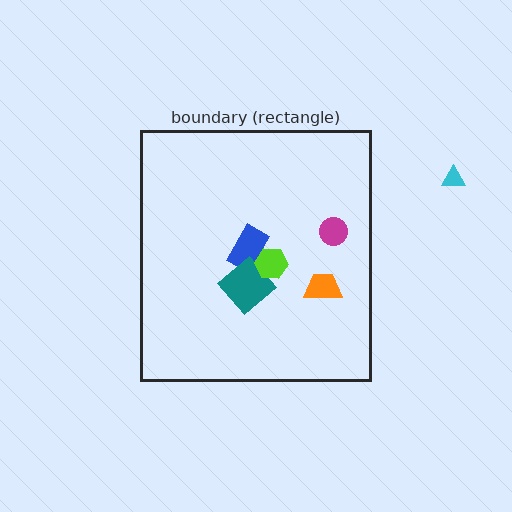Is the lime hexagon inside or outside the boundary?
Inside.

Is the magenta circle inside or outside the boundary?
Inside.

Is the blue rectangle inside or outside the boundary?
Inside.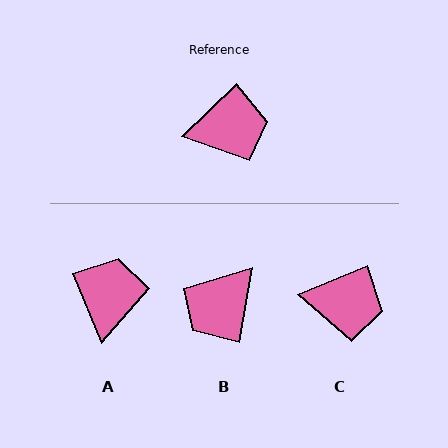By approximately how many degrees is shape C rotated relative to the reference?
Approximately 21 degrees clockwise.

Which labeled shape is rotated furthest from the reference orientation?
B, about 143 degrees away.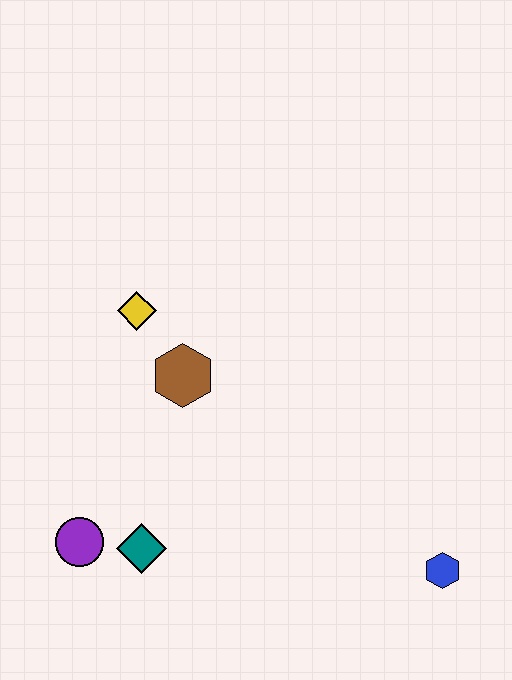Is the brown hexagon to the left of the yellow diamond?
No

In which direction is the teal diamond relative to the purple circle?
The teal diamond is to the right of the purple circle.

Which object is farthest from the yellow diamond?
The blue hexagon is farthest from the yellow diamond.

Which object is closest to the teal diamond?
The purple circle is closest to the teal diamond.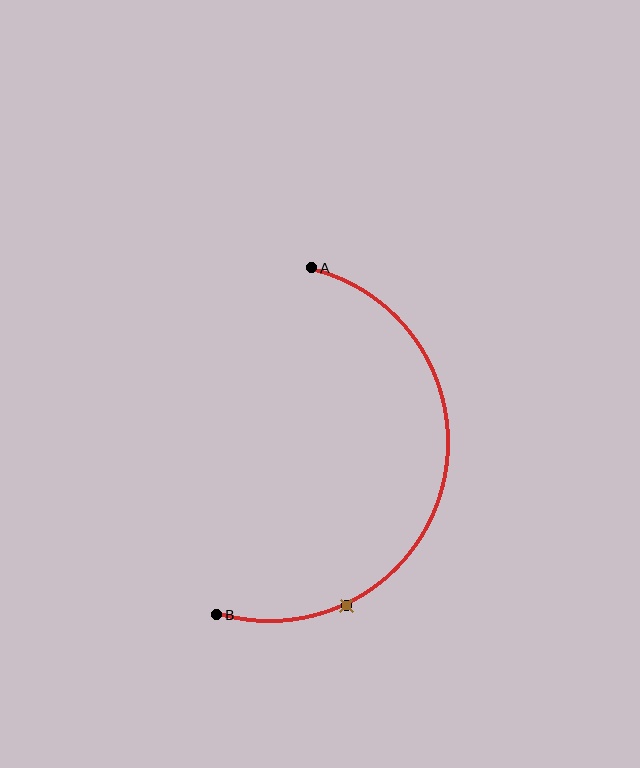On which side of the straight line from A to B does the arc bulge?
The arc bulges to the right of the straight line connecting A and B.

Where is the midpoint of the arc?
The arc midpoint is the point on the curve farthest from the straight line joining A and B. It sits to the right of that line.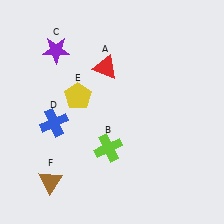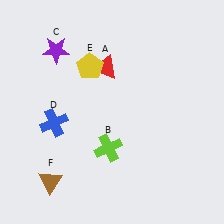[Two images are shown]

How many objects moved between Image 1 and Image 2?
1 object moved between the two images.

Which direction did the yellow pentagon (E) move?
The yellow pentagon (E) moved up.